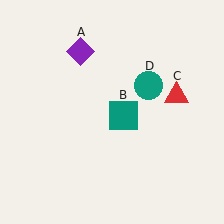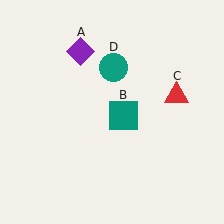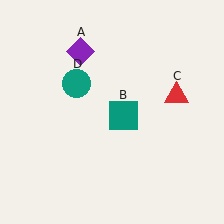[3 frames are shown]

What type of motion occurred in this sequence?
The teal circle (object D) rotated counterclockwise around the center of the scene.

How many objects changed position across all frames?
1 object changed position: teal circle (object D).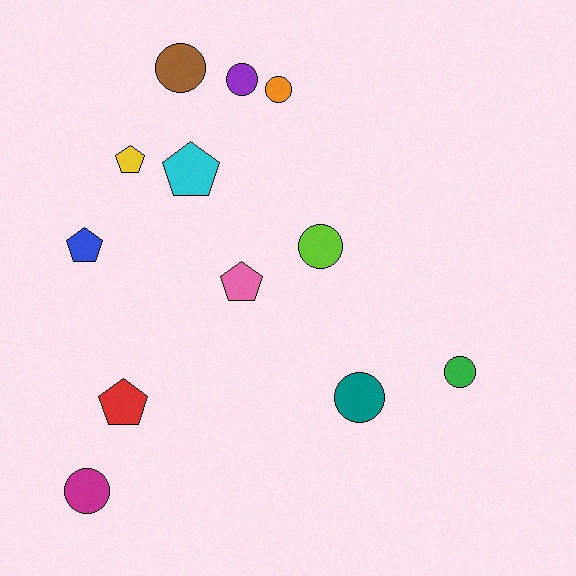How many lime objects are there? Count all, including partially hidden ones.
There is 1 lime object.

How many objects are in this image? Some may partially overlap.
There are 12 objects.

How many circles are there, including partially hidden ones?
There are 7 circles.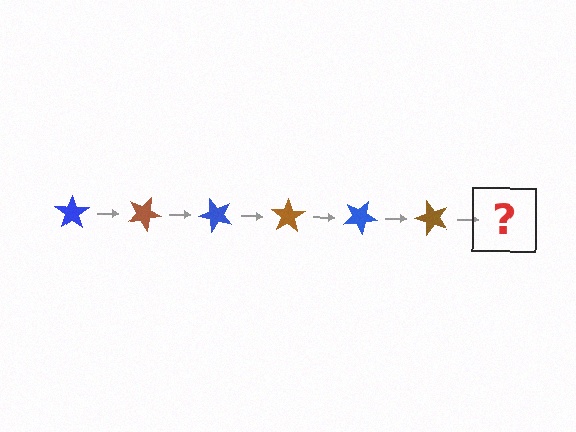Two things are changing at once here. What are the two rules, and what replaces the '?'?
The two rules are that it rotates 25 degrees each step and the color cycles through blue and brown. The '?' should be a blue star, rotated 150 degrees from the start.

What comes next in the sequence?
The next element should be a blue star, rotated 150 degrees from the start.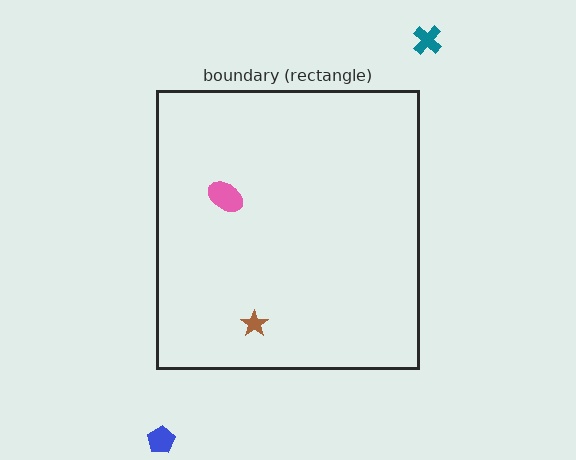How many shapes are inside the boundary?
2 inside, 2 outside.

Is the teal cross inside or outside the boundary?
Outside.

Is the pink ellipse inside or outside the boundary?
Inside.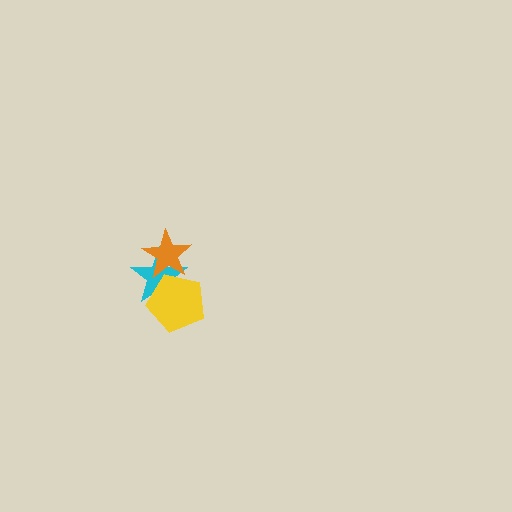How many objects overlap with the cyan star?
2 objects overlap with the cyan star.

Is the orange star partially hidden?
Yes, it is partially covered by another shape.